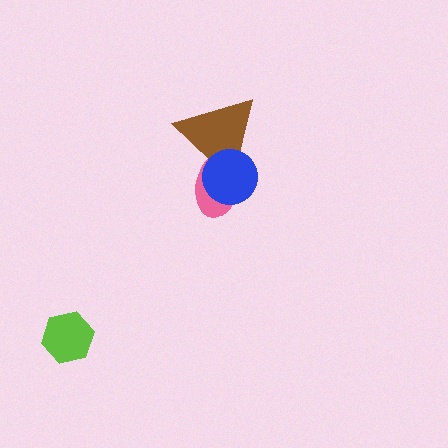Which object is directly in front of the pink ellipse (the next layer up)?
The brown triangle is directly in front of the pink ellipse.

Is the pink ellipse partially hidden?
Yes, it is partially covered by another shape.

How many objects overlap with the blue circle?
2 objects overlap with the blue circle.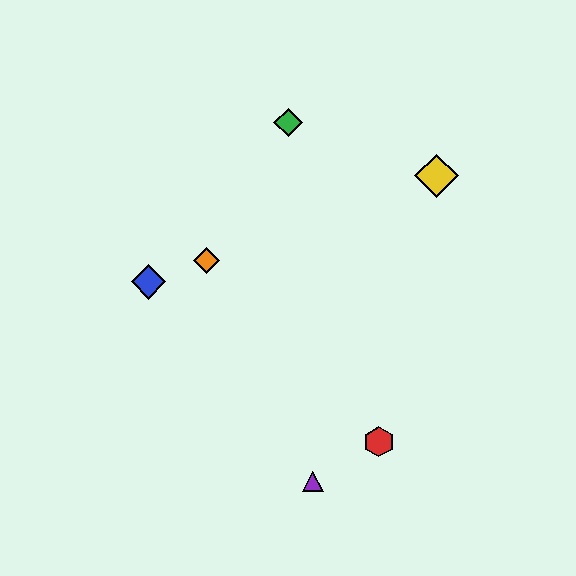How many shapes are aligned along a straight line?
3 shapes (the blue diamond, the yellow diamond, the orange diamond) are aligned along a straight line.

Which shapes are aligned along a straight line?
The blue diamond, the yellow diamond, the orange diamond are aligned along a straight line.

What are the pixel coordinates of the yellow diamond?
The yellow diamond is at (437, 176).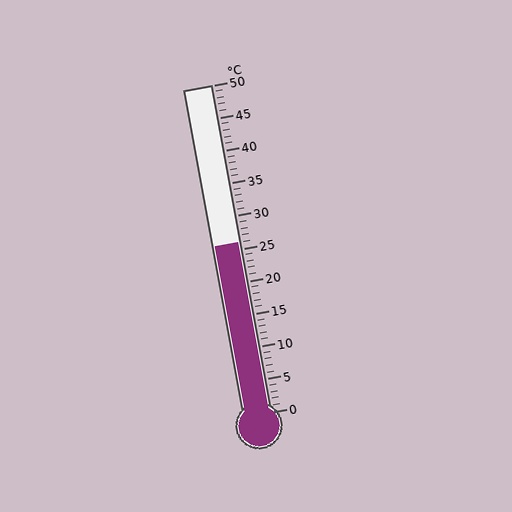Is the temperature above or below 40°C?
The temperature is below 40°C.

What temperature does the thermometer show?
The thermometer shows approximately 26°C.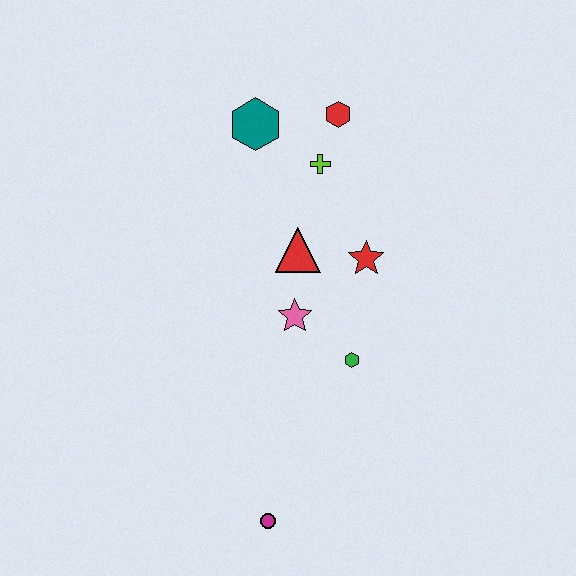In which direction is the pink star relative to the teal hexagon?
The pink star is below the teal hexagon.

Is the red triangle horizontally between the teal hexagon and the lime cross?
Yes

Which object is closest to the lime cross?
The red hexagon is closest to the lime cross.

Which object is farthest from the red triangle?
The magenta circle is farthest from the red triangle.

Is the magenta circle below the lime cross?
Yes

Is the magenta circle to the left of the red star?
Yes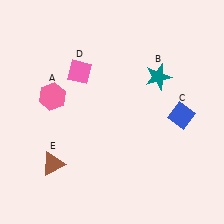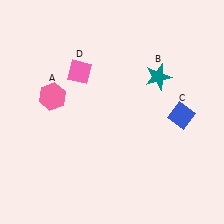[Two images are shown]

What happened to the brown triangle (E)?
The brown triangle (E) was removed in Image 2. It was in the bottom-left area of Image 1.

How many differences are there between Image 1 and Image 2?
There is 1 difference between the two images.